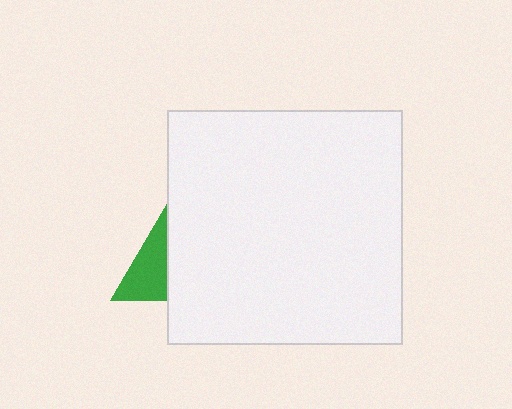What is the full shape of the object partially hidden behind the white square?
The partially hidden object is a green triangle.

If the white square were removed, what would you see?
You would see the complete green triangle.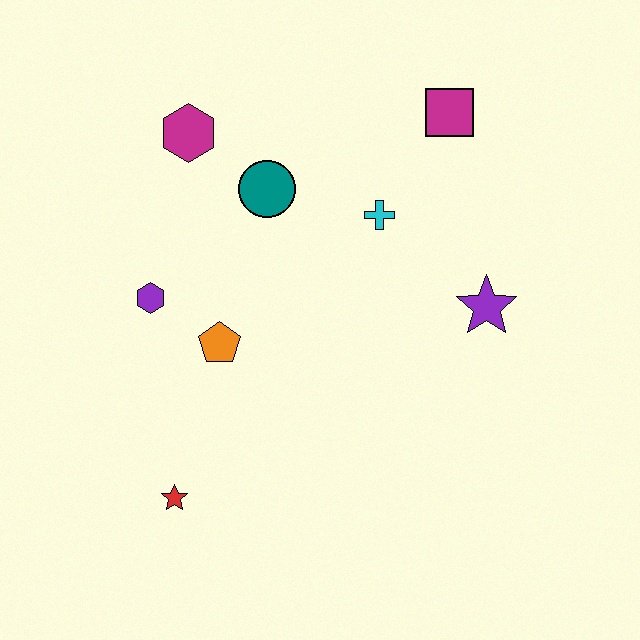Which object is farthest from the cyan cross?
The red star is farthest from the cyan cross.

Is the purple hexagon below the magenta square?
Yes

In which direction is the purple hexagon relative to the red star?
The purple hexagon is above the red star.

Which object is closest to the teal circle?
The magenta hexagon is closest to the teal circle.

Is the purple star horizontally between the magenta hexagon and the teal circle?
No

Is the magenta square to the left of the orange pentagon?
No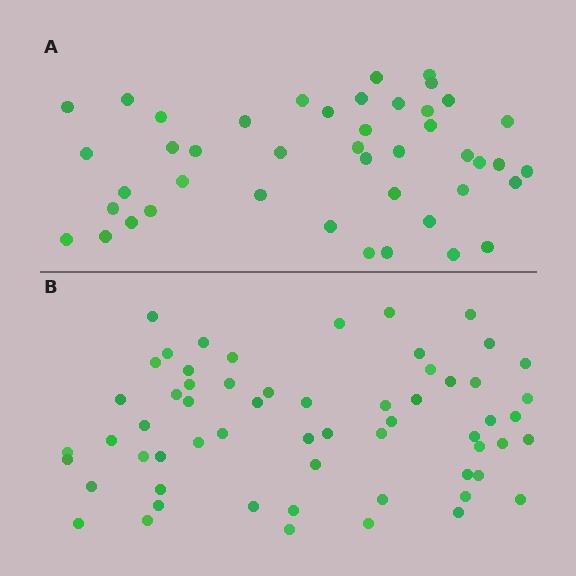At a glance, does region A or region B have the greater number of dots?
Region B (the bottom region) has more dots.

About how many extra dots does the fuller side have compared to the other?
Region B has approximately 15 more dots than region A.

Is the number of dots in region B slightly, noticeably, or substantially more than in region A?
Region B has noticeably more, but not dramatically so. The ratio is roughly 1.4 to 1.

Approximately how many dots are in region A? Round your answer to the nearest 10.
About 40 dots. (The exact count is 44, which rounds to 40.)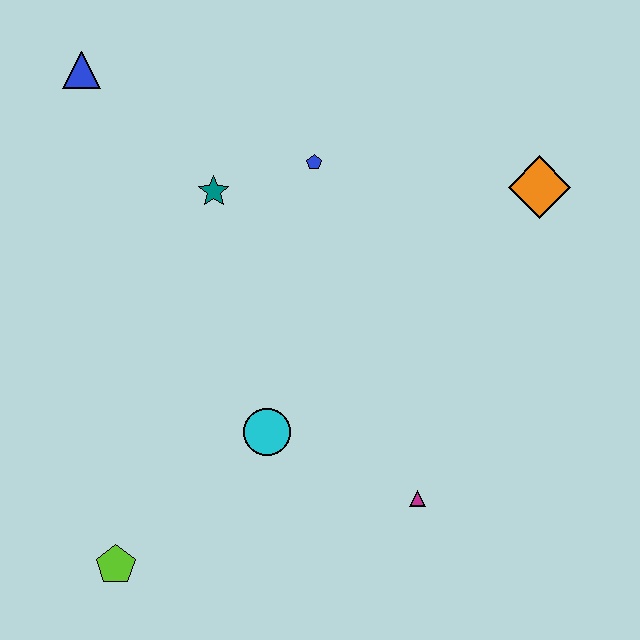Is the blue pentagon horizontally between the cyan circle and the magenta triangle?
Yes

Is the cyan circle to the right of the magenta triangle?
No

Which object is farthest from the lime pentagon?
The orange diamond is farthest from the lime pentagon.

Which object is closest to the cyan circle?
The magenta triangle is closest to the cyan circle.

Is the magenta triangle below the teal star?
Yes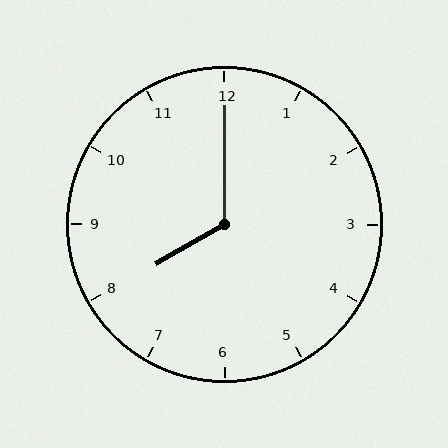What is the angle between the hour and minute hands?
Approximately 120 degrees.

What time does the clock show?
8:00.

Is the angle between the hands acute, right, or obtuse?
It is obtuse.